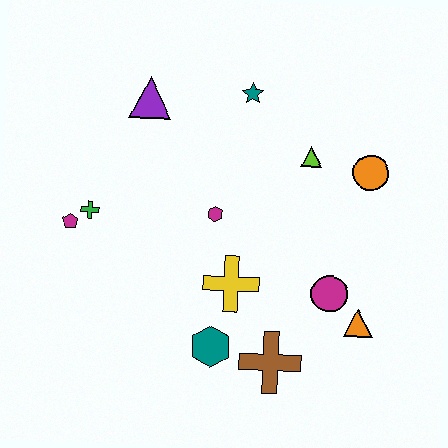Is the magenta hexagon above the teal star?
No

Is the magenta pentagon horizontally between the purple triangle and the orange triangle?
No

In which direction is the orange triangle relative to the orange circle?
The orange triangle is below the orange circle.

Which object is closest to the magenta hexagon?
The yellow cross is closest to the magenta hexagon.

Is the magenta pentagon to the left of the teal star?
Yes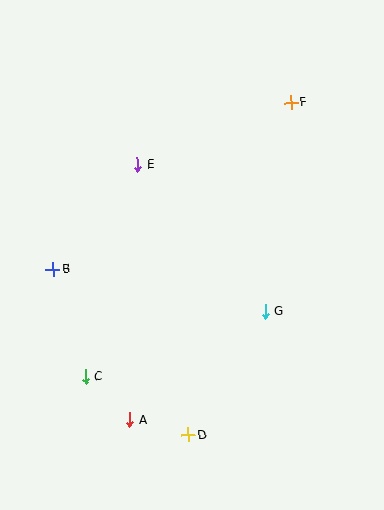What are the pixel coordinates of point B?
Point B is at (53, 269).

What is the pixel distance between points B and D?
The distance between B and D is 214 pixels.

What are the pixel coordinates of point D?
Point D is at (188, 435).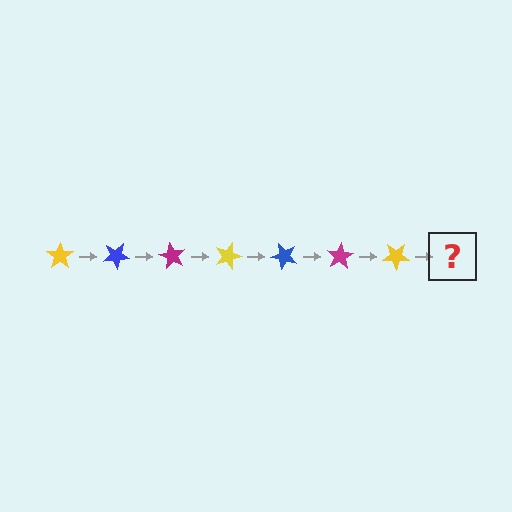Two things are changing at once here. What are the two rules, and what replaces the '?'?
The two rules are that it rotates 30 degrees each step and the color cycles through yellow, blue, and magenta. The '?' should be a blue star, rotated 210 degrees from the start.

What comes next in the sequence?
The next element should be a blue star, rotated 210 degrees from the start.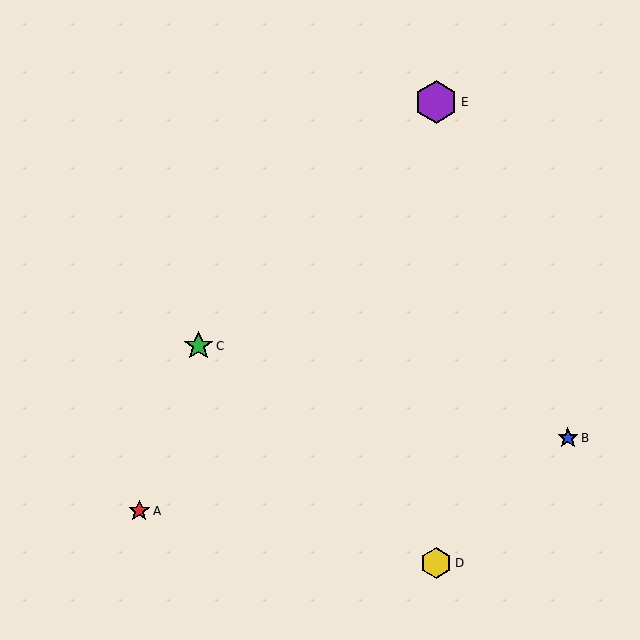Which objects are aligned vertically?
Objects D, E are aligned vertically.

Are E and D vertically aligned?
Yes, both are at x≈436.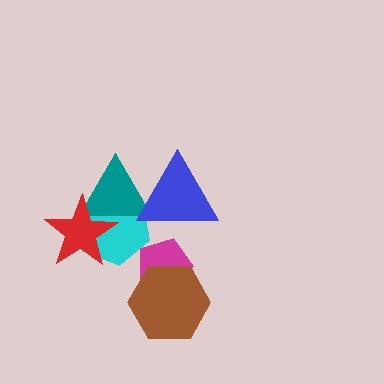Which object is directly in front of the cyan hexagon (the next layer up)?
The teal triangle is directly in front of the cyan hexagon.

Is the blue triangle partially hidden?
No, no other shape covers it.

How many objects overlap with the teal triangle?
3 objects overlap with the teal triangle.